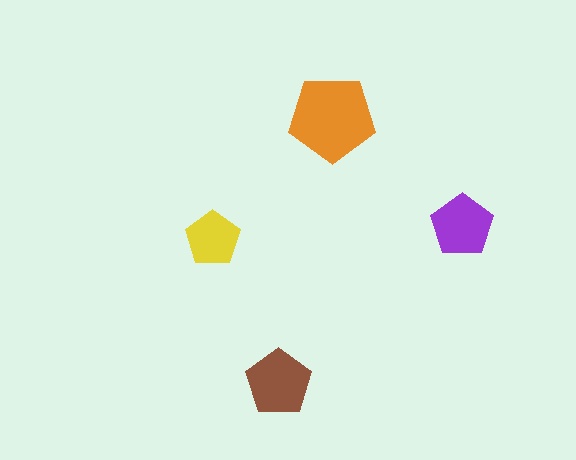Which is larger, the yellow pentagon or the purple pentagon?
The purple one.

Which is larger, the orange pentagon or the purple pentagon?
The orange one.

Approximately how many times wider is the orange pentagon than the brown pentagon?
About 1.5 times wider.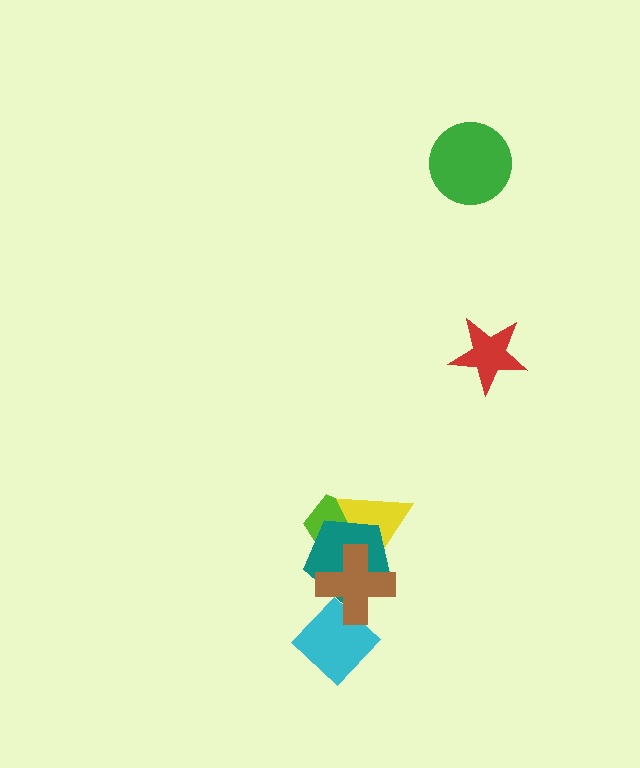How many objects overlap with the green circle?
0 objects overlap with the green circle.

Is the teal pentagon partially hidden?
Yes, it is partially covered by another shape.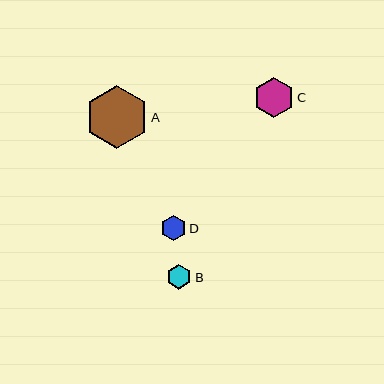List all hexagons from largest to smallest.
From largest to smallest: A, C, B, D.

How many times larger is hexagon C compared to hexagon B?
Hexagon C is approximately 1.6 times the size of hexagon B.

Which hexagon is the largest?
Hexagon A is the largest with a size of approximately 63 pixels.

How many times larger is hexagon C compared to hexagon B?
Hexagon C is approximately 1.6 times the size of hexagon B.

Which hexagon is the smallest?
Hexagon D is the smallest with a size of approximately 25 pixels.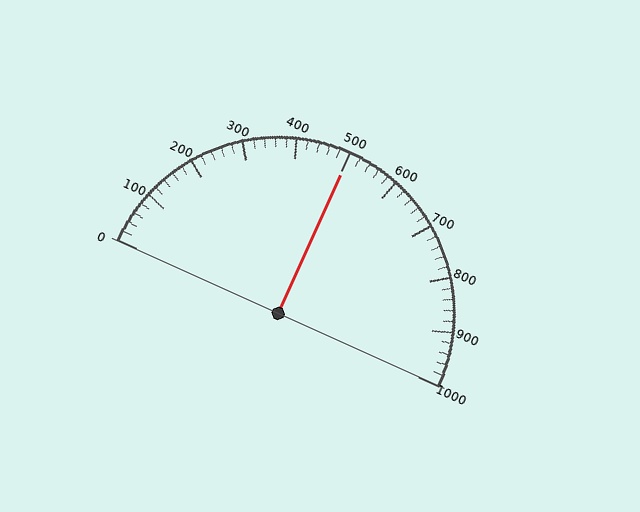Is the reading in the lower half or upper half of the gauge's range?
The reading is in the upper half of the range (0 to 1000).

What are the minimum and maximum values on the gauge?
The gauge ranges from 0 to 1000.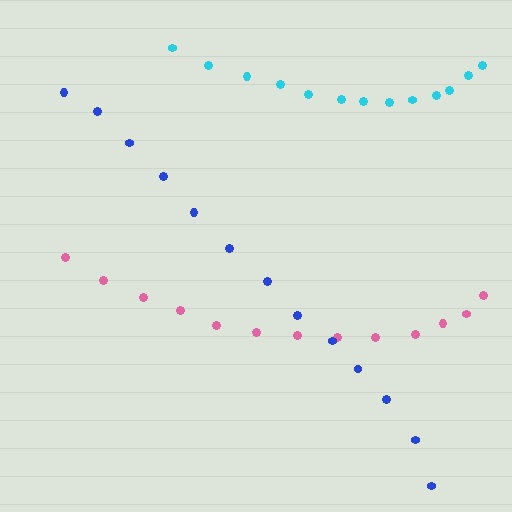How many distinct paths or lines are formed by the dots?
There are 3 distinct paths.